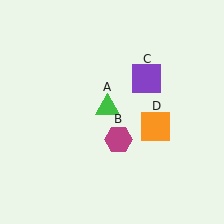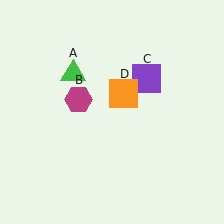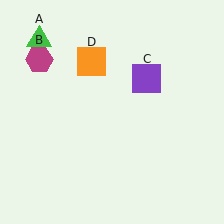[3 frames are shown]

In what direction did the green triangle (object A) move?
The green triangle (object A) moved up and to the left.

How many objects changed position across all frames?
3 objects changed position: green triangle (object A), magenta hexagon (object B), orange square (object D).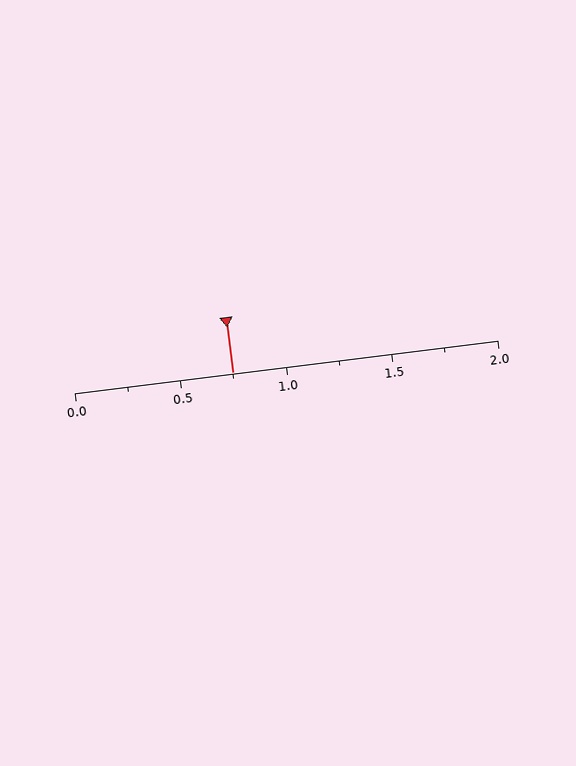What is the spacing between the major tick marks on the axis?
The major ticks are spaced 0.5 apart.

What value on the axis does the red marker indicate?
The marker indicates approximately 0.75.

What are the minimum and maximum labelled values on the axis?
The axis runs from 0.0 to 2.0.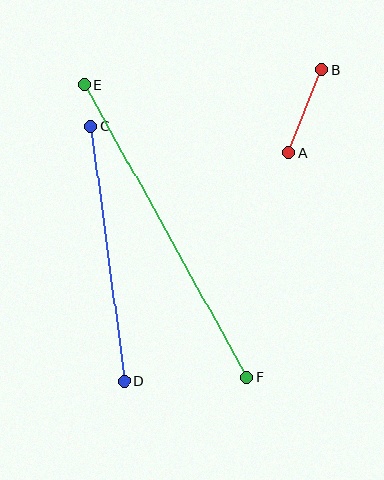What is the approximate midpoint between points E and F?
The midpoint is at approximately (166, 231) pixels.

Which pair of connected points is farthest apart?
Points E and F are farthest apart.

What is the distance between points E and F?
The distance is approximately 335 pixels.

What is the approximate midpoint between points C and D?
The midpoint is at approximately (108, 254) pixels.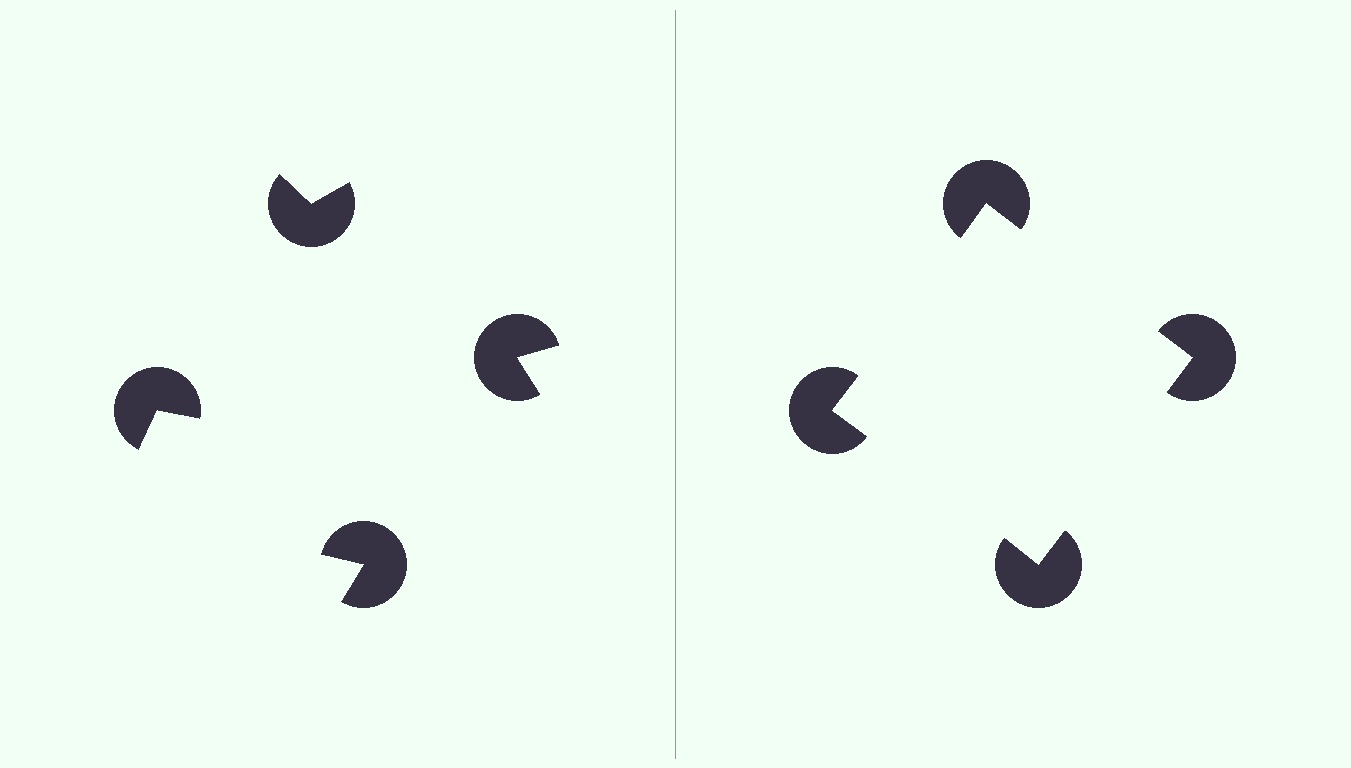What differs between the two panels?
The pac-man discs are positioned identically on both sides; only the wedge orientations differ. On the right they align to a square; on the left they are misaligned.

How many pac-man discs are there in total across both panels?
8 — 4 on each side.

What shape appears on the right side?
An illusory square.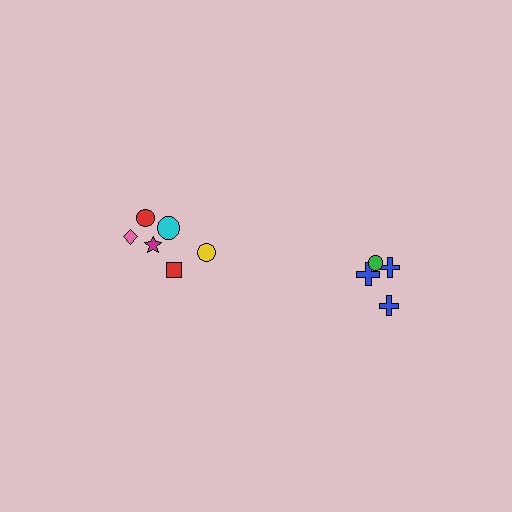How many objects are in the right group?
There are 4 objects.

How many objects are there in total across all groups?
There are 10 objects.